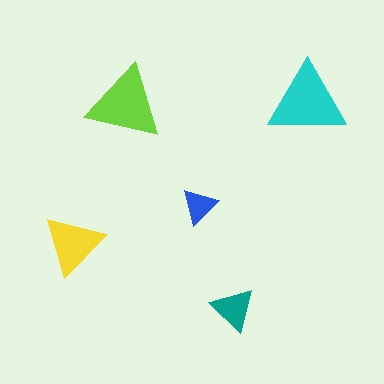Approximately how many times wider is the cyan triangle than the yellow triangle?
About 1.5 times wider.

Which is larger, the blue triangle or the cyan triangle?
The cyan one.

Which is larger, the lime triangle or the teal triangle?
The lime one.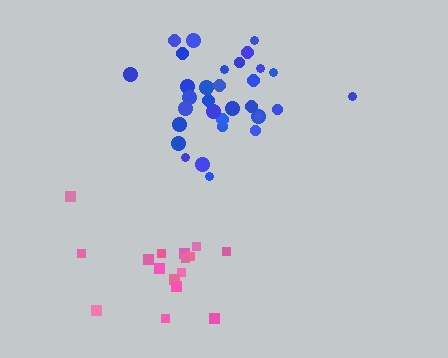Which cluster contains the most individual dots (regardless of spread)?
Blue (32).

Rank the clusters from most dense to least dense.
blue, pink.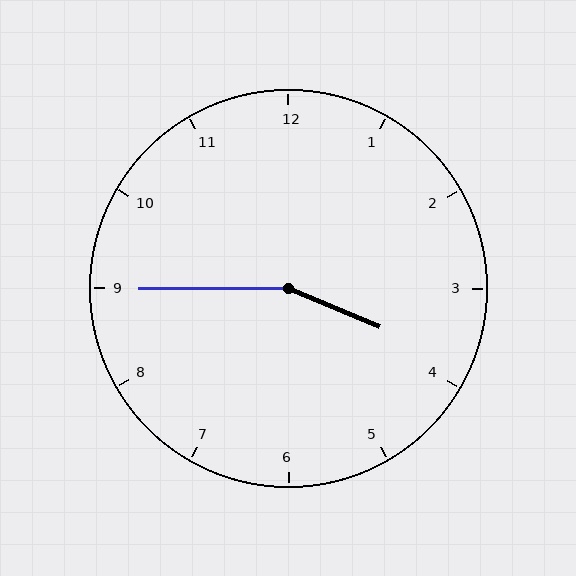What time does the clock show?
3:45.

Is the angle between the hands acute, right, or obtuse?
It is obtuse.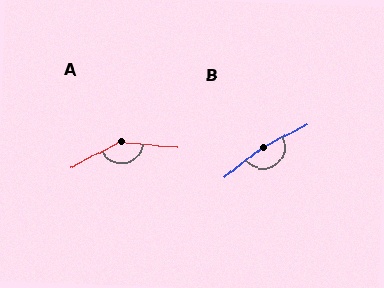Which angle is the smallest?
A, at approximately 146 degrees.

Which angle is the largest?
B, at approximately 170 degrees.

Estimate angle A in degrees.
Approximately 146 degrees.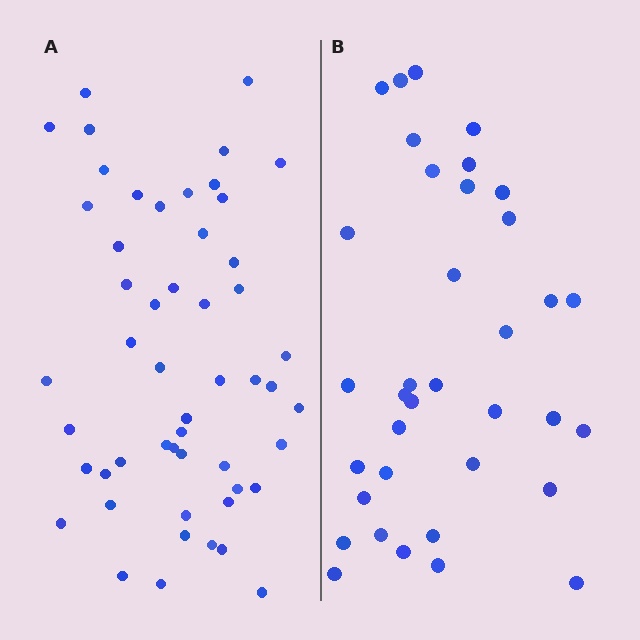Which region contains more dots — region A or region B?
Region A (the left region) has more dots.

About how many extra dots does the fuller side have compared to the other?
Region A has approximately 15 more dots than region B.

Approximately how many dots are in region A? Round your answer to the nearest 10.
About 50 dots. (The exact count is 52, which rounds to 50.)